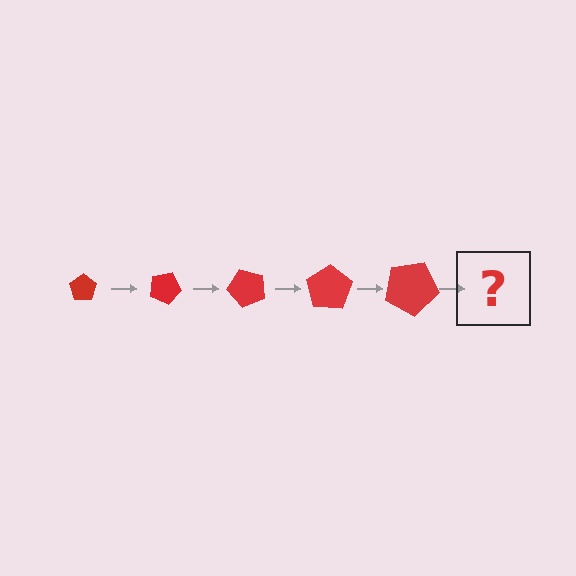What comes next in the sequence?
The next element should be a pentagon, larger than the previous one and rotated 125 degrees from the start.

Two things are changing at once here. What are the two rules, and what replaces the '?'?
The two rules are that the pentagon grows larger each step and it rotates 25 degrees each step. The '?' should be a pentagon, larger than the previous one and rotated 125 degrees from the start.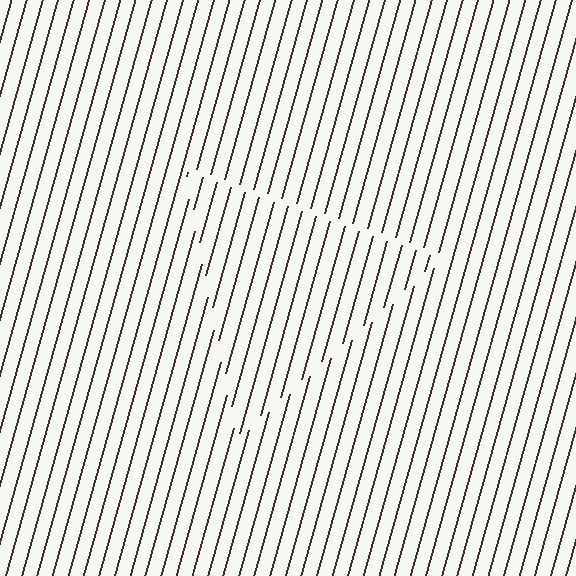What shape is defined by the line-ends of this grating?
An illusory triangle. The interior of the shape contains the same grating, shifted by half a period — the contour is defined by the phase discontinuity where line-ends from the inner and outer gratings abut.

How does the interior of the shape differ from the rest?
The interior of the shape contains the same grating, shifted by half a period — the contour is defined by the phase discontinuity where line-ends from the inner and outer gratings abut.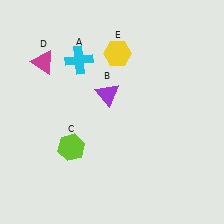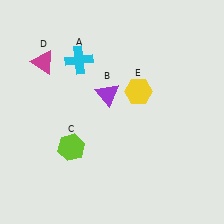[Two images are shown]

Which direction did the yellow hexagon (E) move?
The yellow hexagon (E) moved down.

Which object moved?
The yellow hexagon (E) moved down.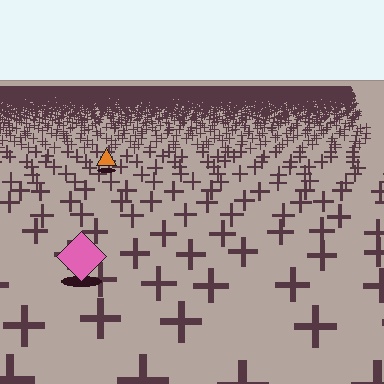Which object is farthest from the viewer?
The orange triangle is farthest from the viewer. It appears smaller and the ground texture around it is denser.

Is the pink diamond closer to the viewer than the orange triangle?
Yes. The pink diamond is closer — you can tell from the texture gradient: the ground texture is coarser near it.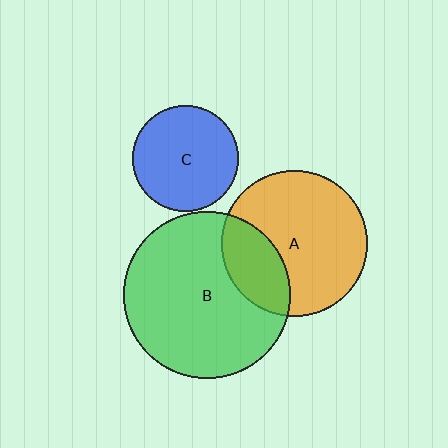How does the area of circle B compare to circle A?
Approximately 1.3 times.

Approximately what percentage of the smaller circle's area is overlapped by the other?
Approximately 25%.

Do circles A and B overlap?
Yes.